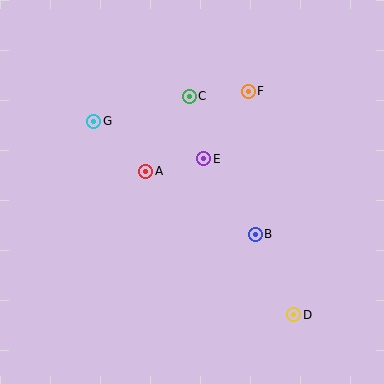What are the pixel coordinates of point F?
Point F is at (248, 91).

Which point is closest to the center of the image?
Point E at (204, 159) is closest to the center.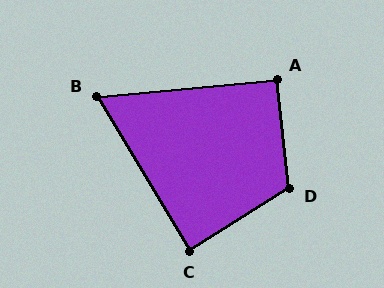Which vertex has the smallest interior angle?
B, at approximately 64 degrees.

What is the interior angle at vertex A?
Approximately 91 degrees (approximately right).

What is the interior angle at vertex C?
Approximately 89 degrees (approximately right).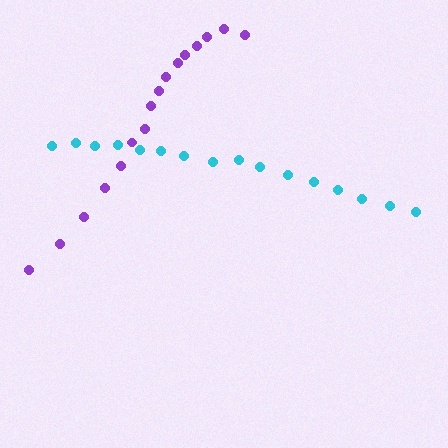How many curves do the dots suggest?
There are 2 distinct paths.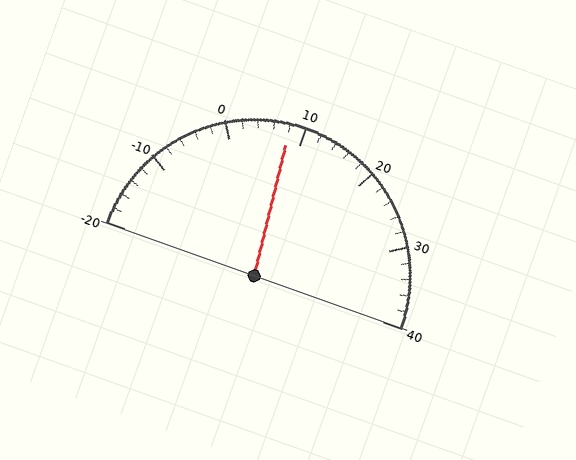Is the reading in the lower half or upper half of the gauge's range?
The reading is in the lower half of the range (-20 to 40).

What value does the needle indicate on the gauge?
The needle indicates approximately 8.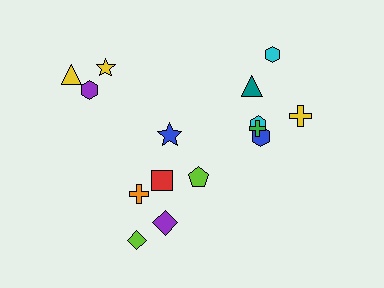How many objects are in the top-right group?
There are 6 objects.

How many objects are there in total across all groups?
There are 15 objects.